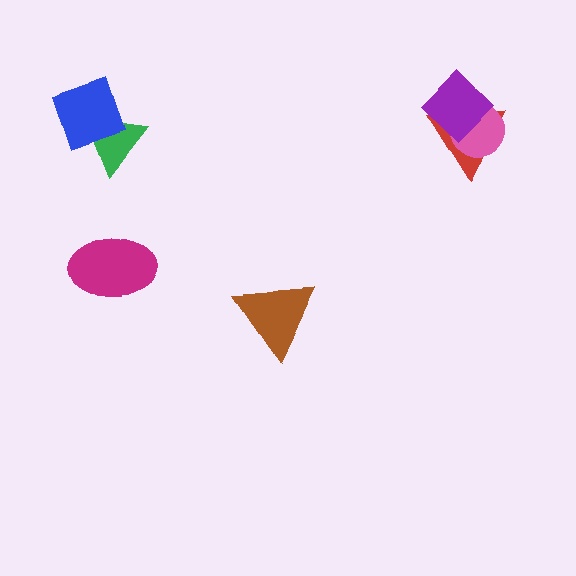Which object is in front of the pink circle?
The purple diamond is in front of the pink circle.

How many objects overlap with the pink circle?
2 objects overlap with the pink circle.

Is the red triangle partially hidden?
Yes, it is partially covered by another shape.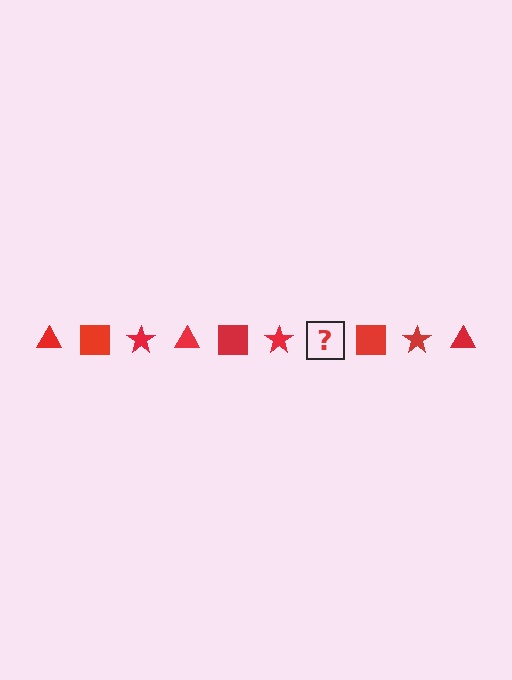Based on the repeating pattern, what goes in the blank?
The blank should be a red triangle.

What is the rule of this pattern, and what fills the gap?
The rule is that the pattern cycles through triangle, square, star shapes in red. The gap should be filled with a red triangle.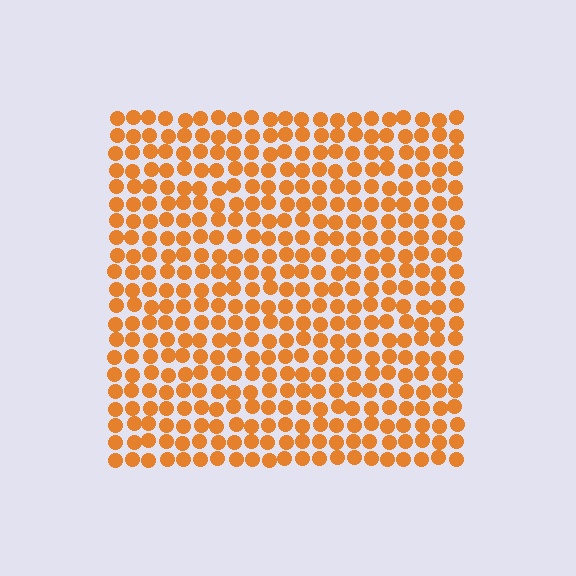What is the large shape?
The large shape is a square.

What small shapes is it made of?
It is made of small circles.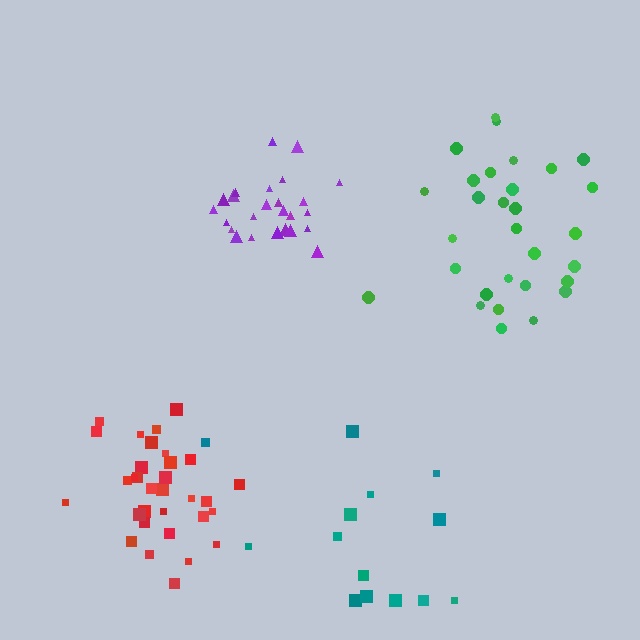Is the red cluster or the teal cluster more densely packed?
Red.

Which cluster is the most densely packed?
Purple.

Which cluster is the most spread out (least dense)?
Teal.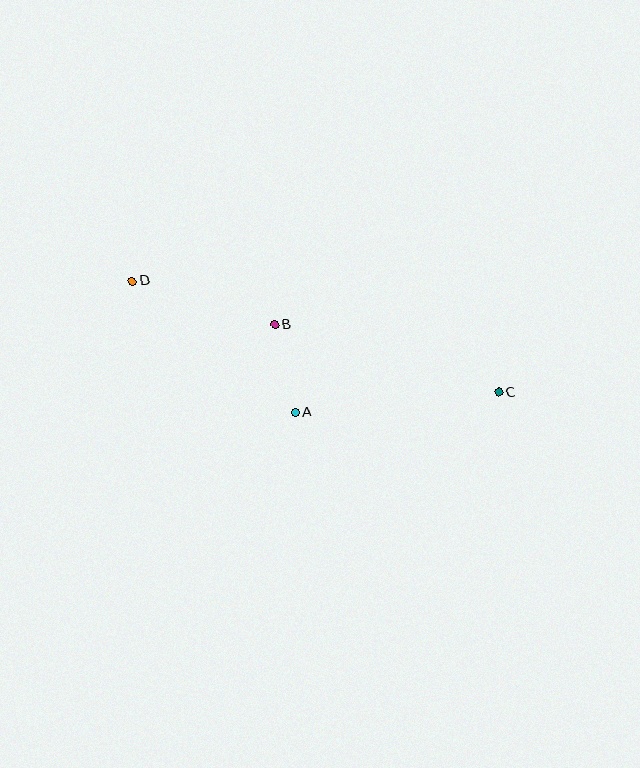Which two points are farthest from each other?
Points C and D are farthest from each other.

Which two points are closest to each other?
Points A and B are closest to each other.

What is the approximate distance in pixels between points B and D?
The distance between B and D is approximately 149 pixels.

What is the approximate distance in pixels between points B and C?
The distance between B and C is approximately 234 pixels.